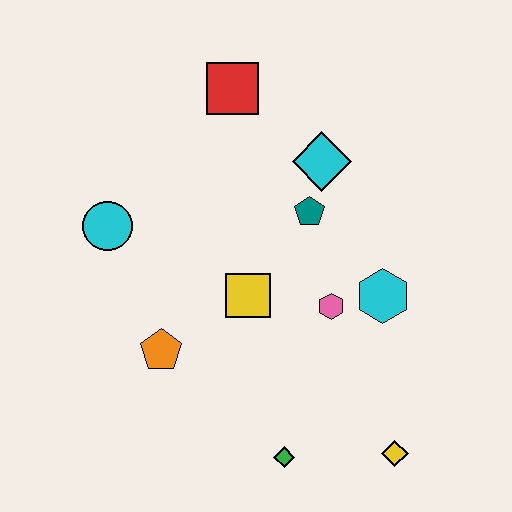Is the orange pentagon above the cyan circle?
No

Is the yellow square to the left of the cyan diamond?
Yes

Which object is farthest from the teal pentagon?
The yellow diamond is farthest from the teal pentagon.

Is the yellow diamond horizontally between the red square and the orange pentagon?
No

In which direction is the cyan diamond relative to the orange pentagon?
The cyan diamond is above the orange pentagon.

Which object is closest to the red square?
The cyan diamond is closest to the red square.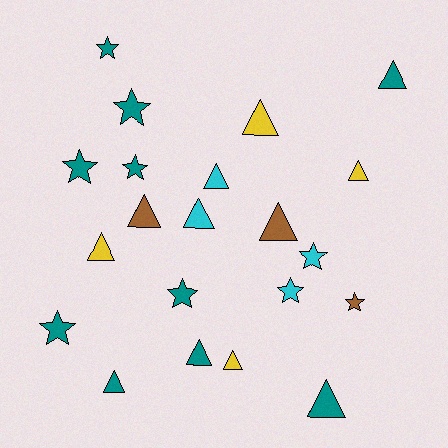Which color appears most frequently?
Teal, with 10 objects.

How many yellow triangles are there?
There are 4 yellow triangles.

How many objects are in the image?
There are 21 objects.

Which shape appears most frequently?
Triangle, with 12 objects.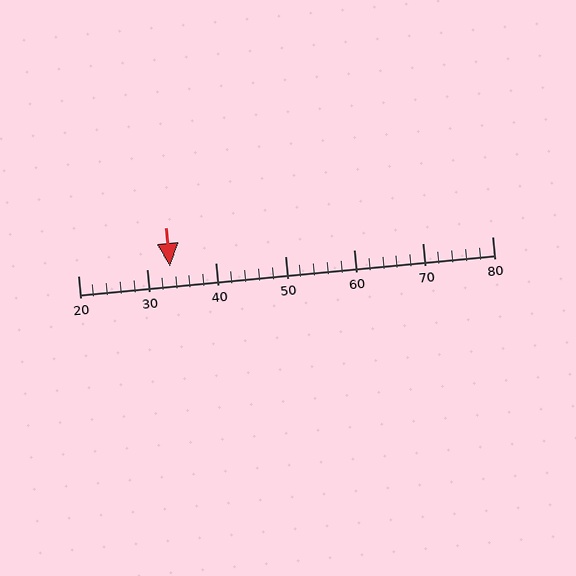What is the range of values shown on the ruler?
The ruler shows values from 20 to 80.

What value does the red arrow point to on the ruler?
The red arrow points to approximately 33.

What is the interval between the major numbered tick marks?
The major tick marks are spaced 10 units apart.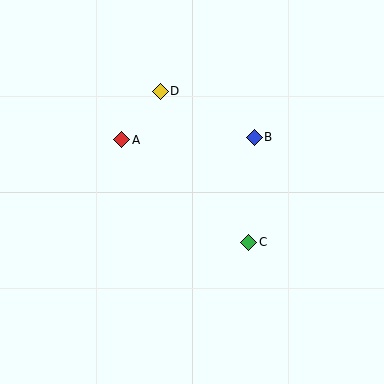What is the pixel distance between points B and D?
The distance between B and D is 105 pixels.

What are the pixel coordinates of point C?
Point C is at (249, 242).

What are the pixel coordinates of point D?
Point D is at (160, 91).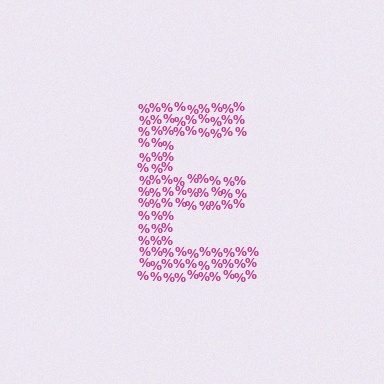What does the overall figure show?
The overall figure shows the letter E.